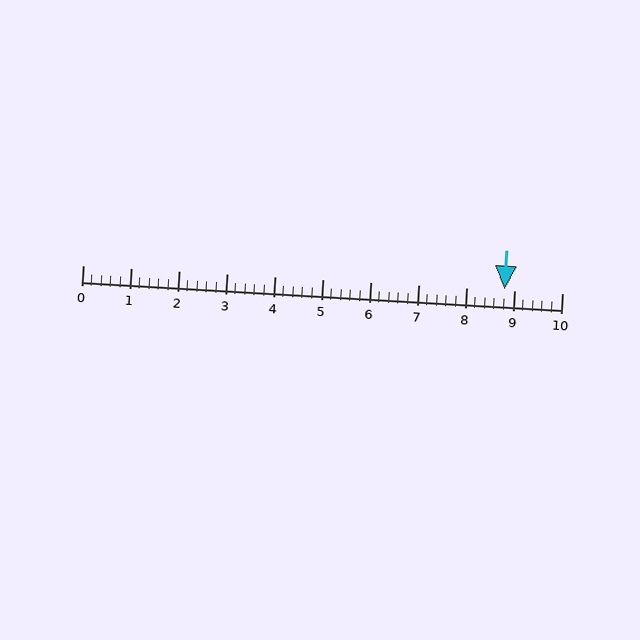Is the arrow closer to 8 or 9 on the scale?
The arrow is closer to 9.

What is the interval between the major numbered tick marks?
The major tick marks are spaced 1 units apart.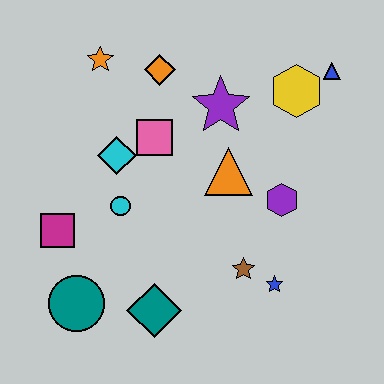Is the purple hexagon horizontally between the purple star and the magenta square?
No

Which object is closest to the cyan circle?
The cyan diamond is closest to the cyan circle.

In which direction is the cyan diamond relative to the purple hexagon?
The cyan diamond is to the left of the purple hexagon.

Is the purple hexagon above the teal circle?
Yes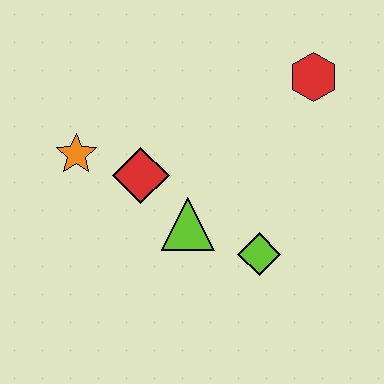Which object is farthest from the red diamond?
The red hexagon is farthest from the red diamond.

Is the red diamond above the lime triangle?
Yes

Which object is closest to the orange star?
The red diamond is closest to the orange star.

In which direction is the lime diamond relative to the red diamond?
The lime diamond is to the right of the red diamond.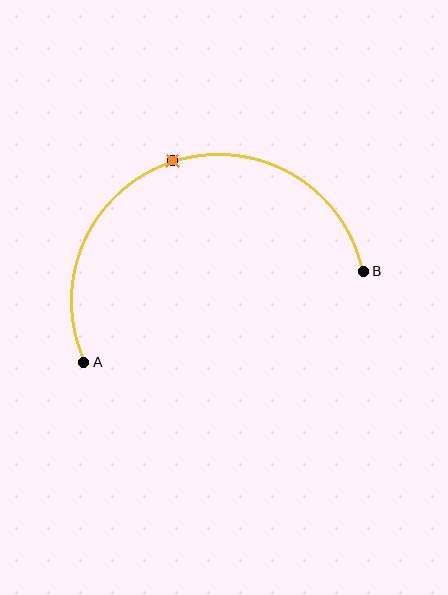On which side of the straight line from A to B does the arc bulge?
The arc bulges above the straight line connecting A and B.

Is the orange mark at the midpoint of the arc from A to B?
Yes. The orange mark lies on the arc at equal arc-length from both A and B — it is the arc midpoint.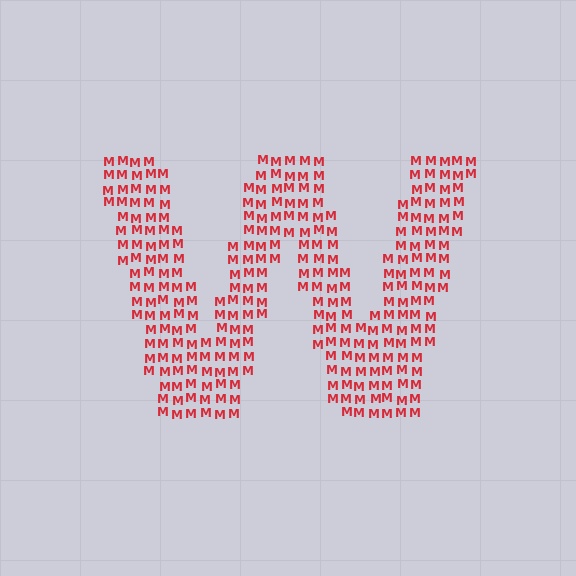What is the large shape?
The large shape is the letter W.